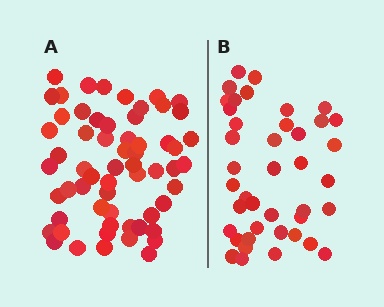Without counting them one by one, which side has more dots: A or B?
Region A (the left region) has more dots.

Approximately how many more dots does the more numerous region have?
Region A has approximately 20 more dots than region B.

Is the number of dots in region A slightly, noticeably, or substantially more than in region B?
Region A has substantially more. The ratio is roughly 1.5 to 1.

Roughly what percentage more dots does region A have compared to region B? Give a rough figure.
About 45% more.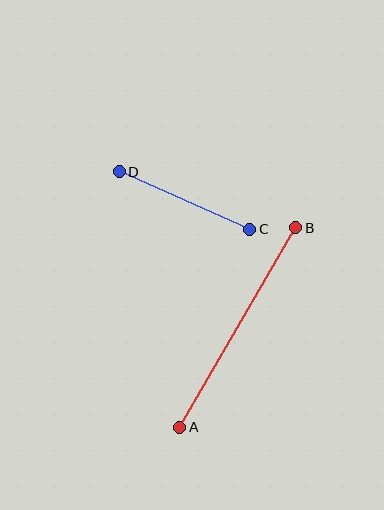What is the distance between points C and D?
The distance is approximately 142 pixels.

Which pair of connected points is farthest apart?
Points A and B are farthest apart.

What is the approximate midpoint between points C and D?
The midpoint is at approximately (184, 200) pixels.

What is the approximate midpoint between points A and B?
The midpoint is at approximately (238, 327) pixels.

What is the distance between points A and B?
The distance is approximately 231 pixels.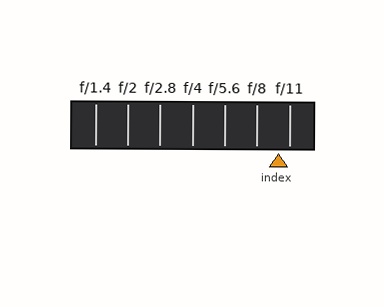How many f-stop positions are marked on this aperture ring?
There are 7 f-stop positions marked.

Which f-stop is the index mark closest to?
The index mark is closest to f/11.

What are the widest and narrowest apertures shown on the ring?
The widest aperture shown is f/1.4 and the narrowest is f/11.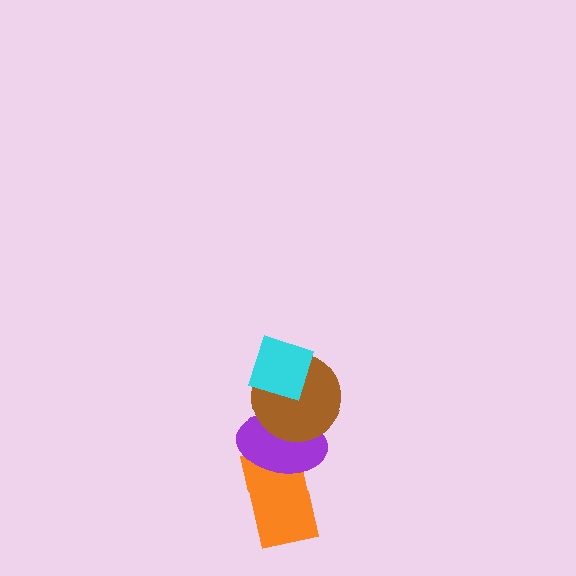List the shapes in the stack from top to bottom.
From top to bottom: the cyan diamond, the brown circle, the purple ellipse, the orange rectangle.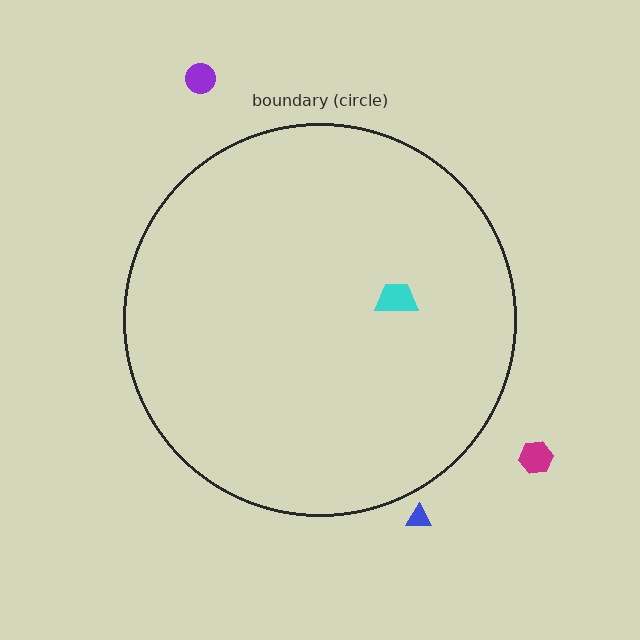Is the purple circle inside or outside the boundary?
Outside.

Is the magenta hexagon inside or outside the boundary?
Outside.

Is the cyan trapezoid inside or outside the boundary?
Inside.